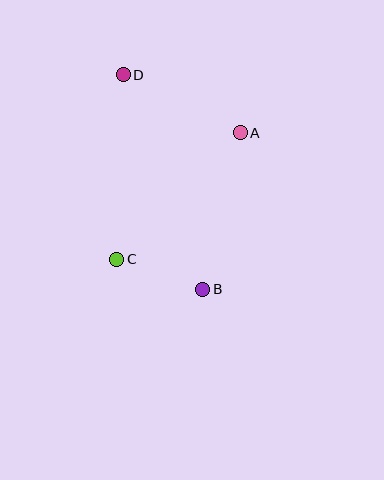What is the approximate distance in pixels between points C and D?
The distance between C and D is approximately 185 pixels.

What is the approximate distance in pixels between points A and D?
The distance between A and D is approximately 131 pixels.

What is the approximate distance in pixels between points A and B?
The distance between A and B is approximately 161 pixels.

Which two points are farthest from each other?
Points B and D are farthest from each other.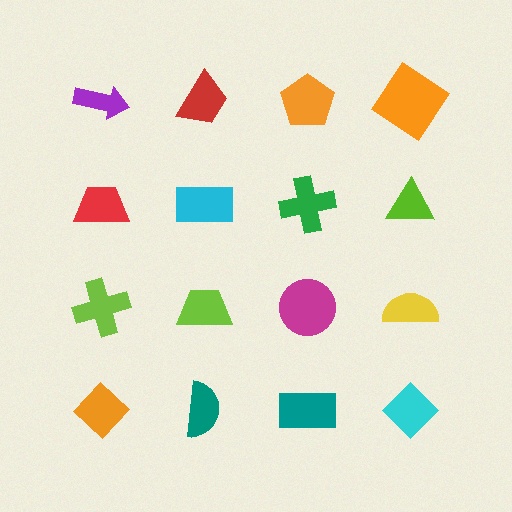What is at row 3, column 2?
A lime trapezoid.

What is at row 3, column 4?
A yellow semicircle.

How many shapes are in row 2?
4 shapes.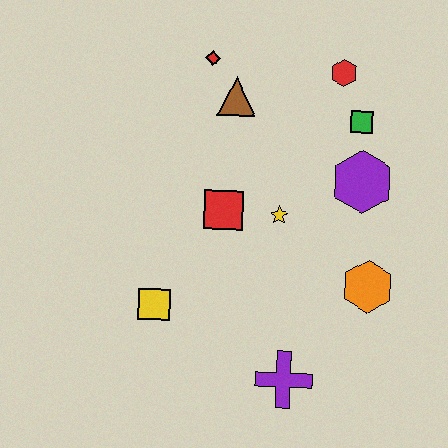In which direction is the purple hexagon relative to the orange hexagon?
The purple hexagon is above the orange hexagon.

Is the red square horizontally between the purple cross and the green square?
No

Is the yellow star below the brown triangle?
Yes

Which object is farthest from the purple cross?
The red diamond is farthest from the purple cross.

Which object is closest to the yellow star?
The red square is closest to the yellow star.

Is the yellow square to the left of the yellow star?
Yes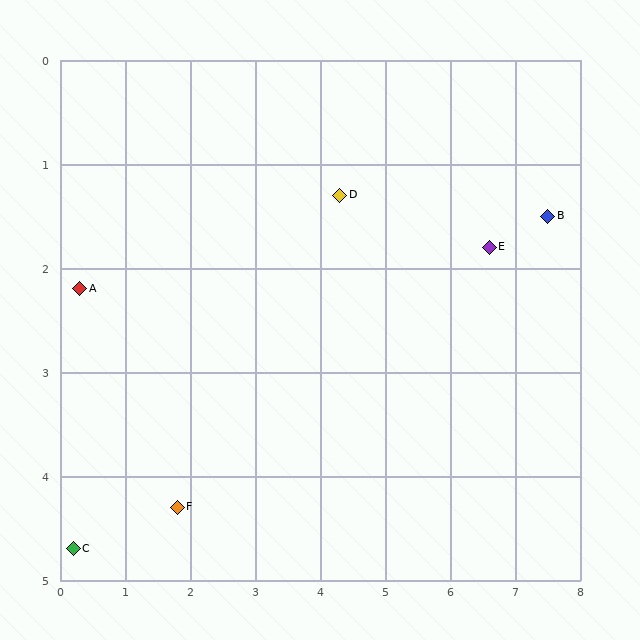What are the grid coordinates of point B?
Point B is at approximately (7.5, 1.5).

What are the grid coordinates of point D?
Point D is at approximately (4.3, 1.3).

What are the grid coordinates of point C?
Point C is at approximately (0.2, 4.7).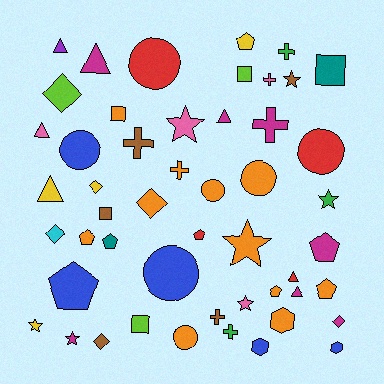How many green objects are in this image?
There are 3 green objects.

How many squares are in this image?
There are 5 squares.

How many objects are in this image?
There are 50 objects.